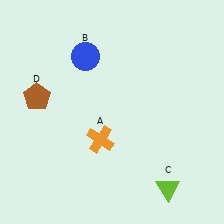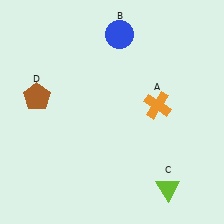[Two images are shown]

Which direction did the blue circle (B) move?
The blue circle (B) moved right.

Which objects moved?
The objects that moved are: the orange cross (A), the blue circle (B).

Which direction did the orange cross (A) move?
The orange cross (A) moved right.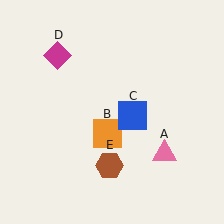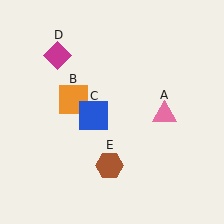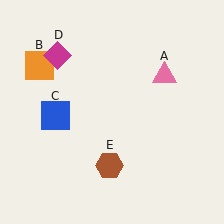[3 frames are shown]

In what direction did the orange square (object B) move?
The orange square (object B) moved up and to the left.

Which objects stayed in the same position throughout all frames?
Magenta diamond (object D) and brown hexagon (object E) remained stationary.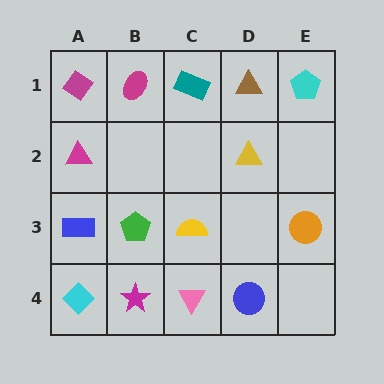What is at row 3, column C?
A yellow semicircle.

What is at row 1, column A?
A magenta diamond.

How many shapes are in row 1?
5 shapes.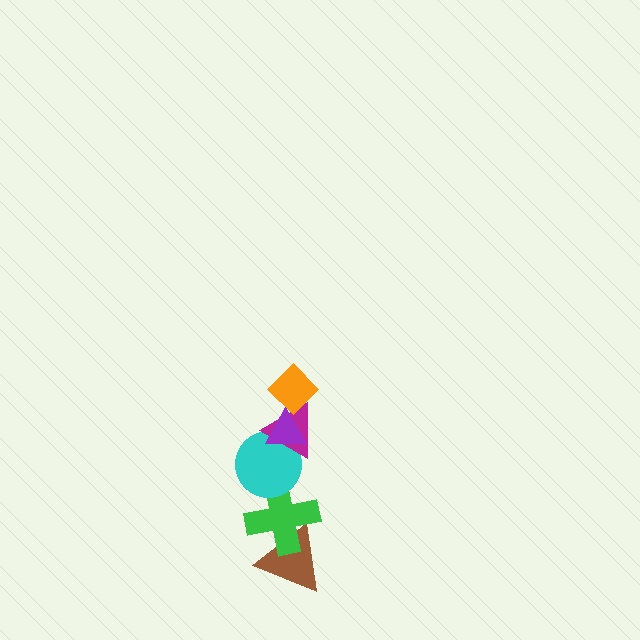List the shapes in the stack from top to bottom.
From top to bottom: the orange diamond, the purple triangle, the magenta triangle, the cyan circle, the green cross, the brown triangle.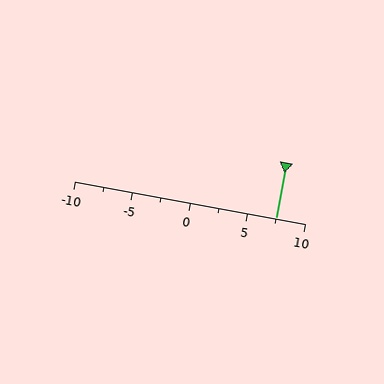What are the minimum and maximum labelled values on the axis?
The axis runs from -10 to 10.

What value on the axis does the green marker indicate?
The marker indicates approximately 7.5.